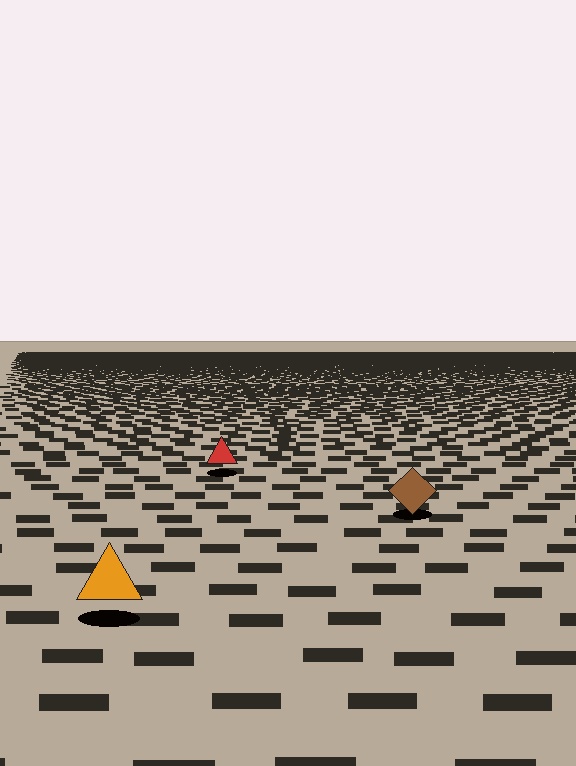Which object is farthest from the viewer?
The red triangle is farthest from the viewer. It appears smaller and the ground texture around it is denser.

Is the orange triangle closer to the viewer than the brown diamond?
Yes. The orange triangle is closer — you can tell from the texture gradient: the ground texture is coarser near it.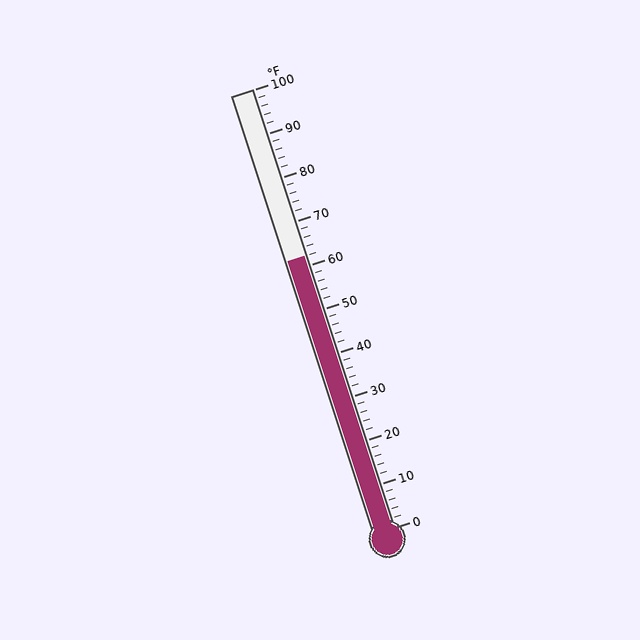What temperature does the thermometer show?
The thermometer shows approximately 62°F.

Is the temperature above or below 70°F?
The temperature is below 70°F.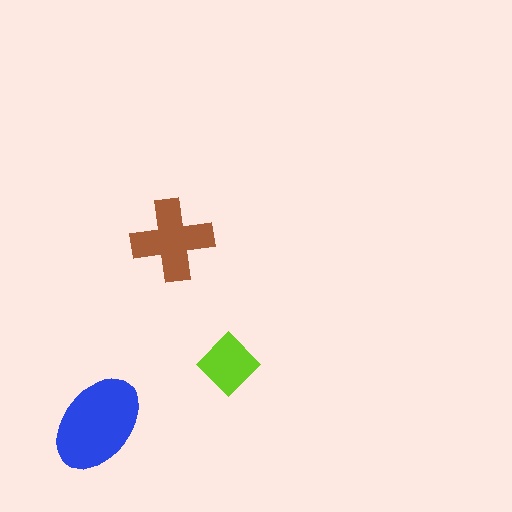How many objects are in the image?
There are 3 objects in the image.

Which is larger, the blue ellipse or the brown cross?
The blue ellipse.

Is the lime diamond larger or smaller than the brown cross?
Smaller.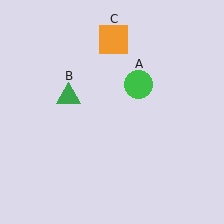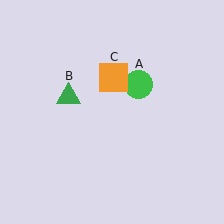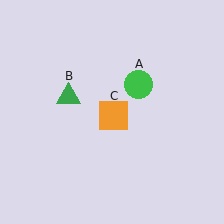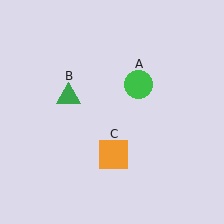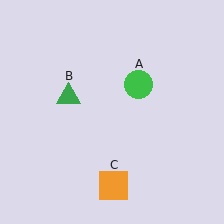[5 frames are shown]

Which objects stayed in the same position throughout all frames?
Green circle (object A) and green triangle (object B) remained stationary.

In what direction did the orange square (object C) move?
The orange square (object C) moved down.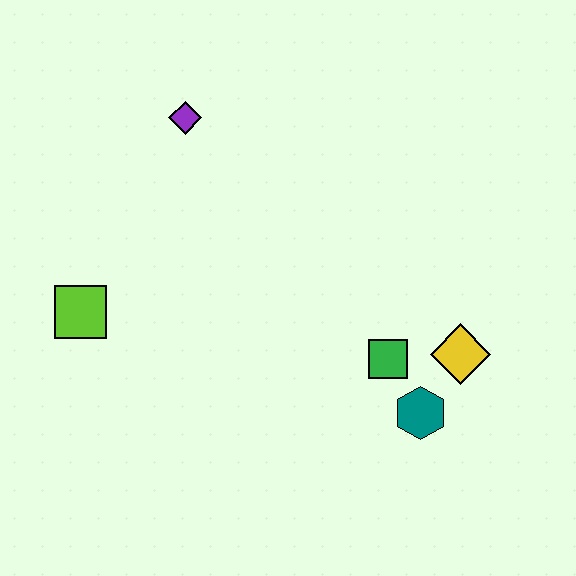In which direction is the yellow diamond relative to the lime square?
The yellow diamond is to the right of the lime square.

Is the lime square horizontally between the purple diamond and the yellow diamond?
No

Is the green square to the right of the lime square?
Yes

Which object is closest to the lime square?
The purple diamond is closest to the lime square.